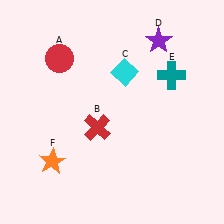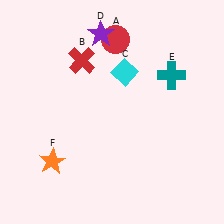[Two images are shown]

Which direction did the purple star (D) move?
The purple star (D) moved left.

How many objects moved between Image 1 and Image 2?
3 objects moved between the two images.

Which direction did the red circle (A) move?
The red circle (A) moved right.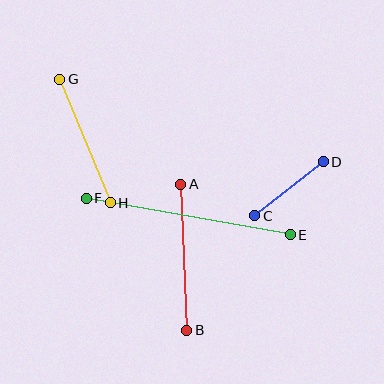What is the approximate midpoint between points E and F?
The midpoint is at approximately (188, 217) pixels.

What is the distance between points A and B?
The distance is approximately 146 pixels.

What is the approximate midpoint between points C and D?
The midpoint is at approximately (289, 189) pixels.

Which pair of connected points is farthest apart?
Points E and F are farthest apart.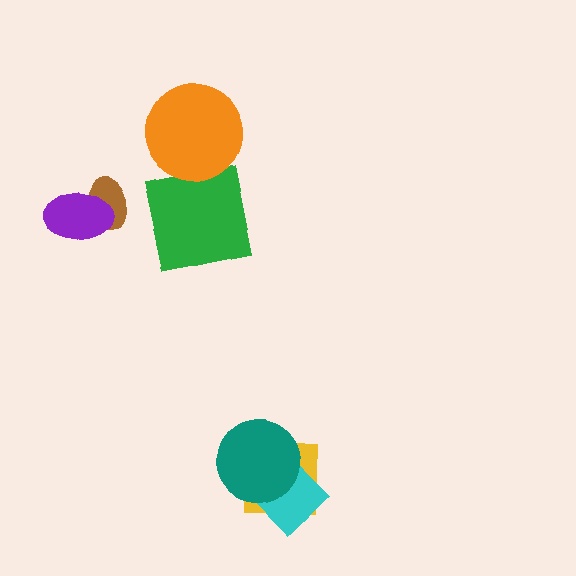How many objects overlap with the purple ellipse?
1 object overlaps with the purple ellipse.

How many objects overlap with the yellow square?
2 objects overlap with the yellow square.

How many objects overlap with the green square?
0 objects overlap with the green square.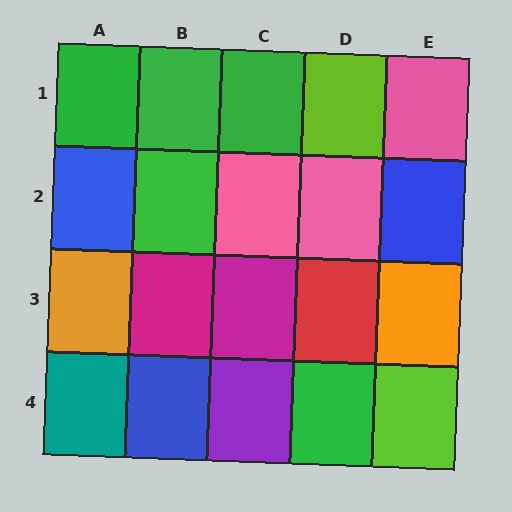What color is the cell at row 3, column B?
Magenta.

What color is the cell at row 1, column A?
Green.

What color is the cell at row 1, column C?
Green.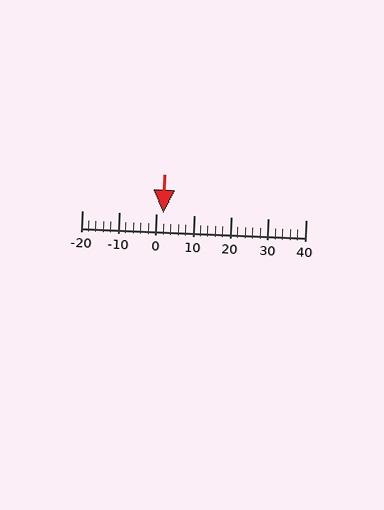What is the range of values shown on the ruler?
The ruler shows values from -20 to 40.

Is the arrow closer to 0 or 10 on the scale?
The arrow is closer to 0.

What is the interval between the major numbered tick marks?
The major tick marks are spaced 10 units apart.